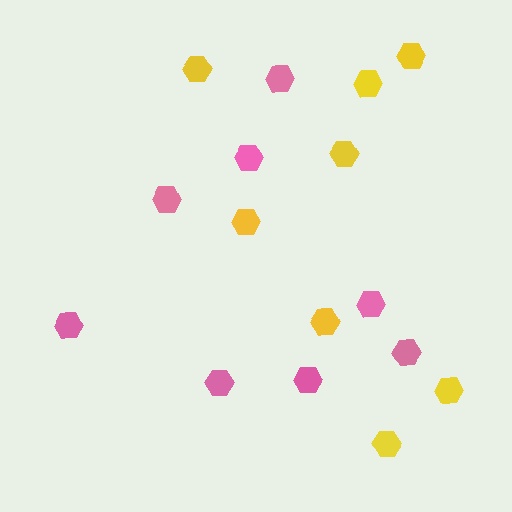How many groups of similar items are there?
There are 2 groups: one group of yellow hexagons (8) and one group of pink hexagons (8).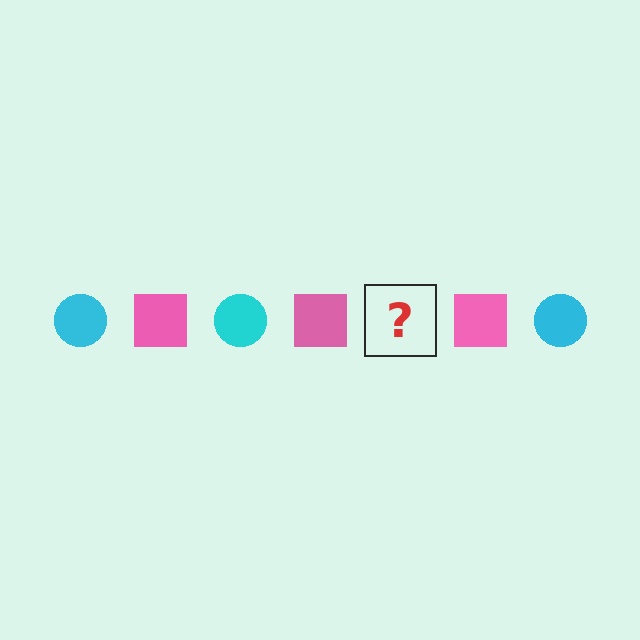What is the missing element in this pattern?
The missing element is a cyan circle.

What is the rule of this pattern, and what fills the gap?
The rule is that the pattern alternates between cyan circle and pink square. The gap should be filled with a cyan circle.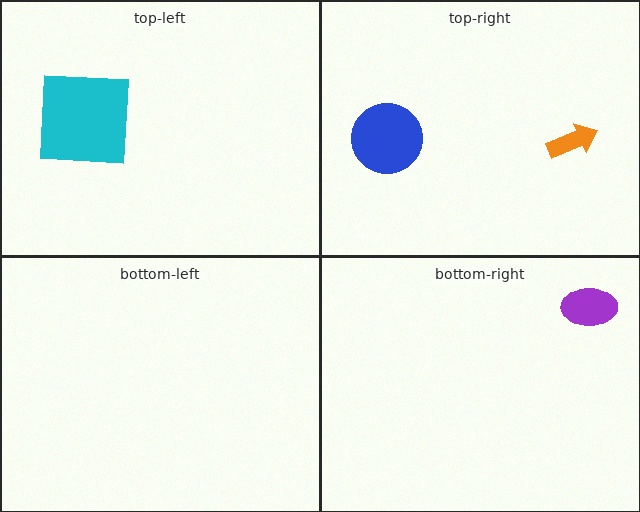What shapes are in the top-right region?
The blue circle, the orange arrow.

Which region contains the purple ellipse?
The bottom-right region.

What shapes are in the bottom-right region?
The purple ellipse.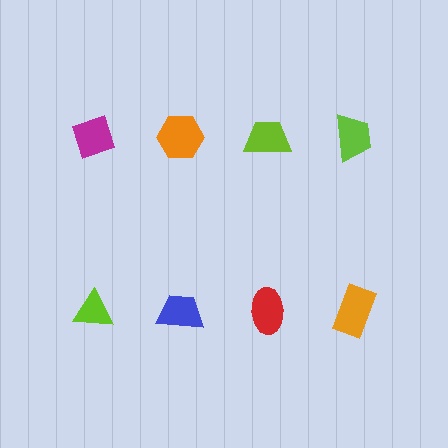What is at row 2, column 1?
A lime triangle.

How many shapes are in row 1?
4 shapes.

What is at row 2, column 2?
A blue trapezoid.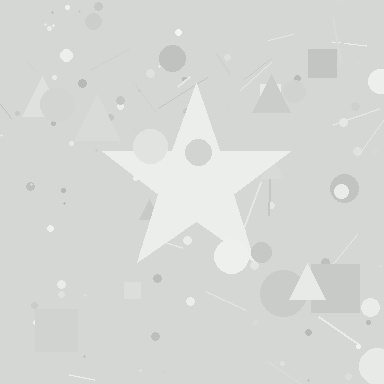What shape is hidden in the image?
A star is hidden in the image.